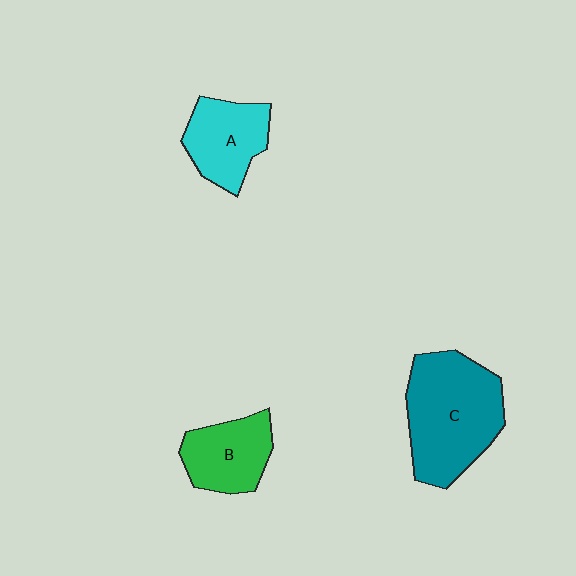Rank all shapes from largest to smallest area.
From largest to smallest: C (teal), A (cyan), B (green).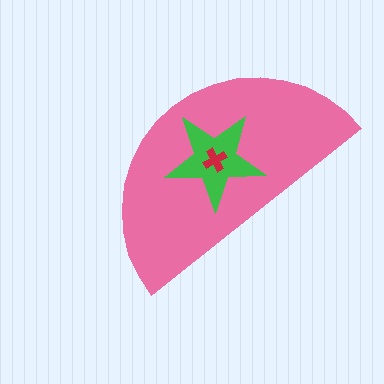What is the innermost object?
The red cross.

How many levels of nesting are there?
3.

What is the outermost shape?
The pink semicircle.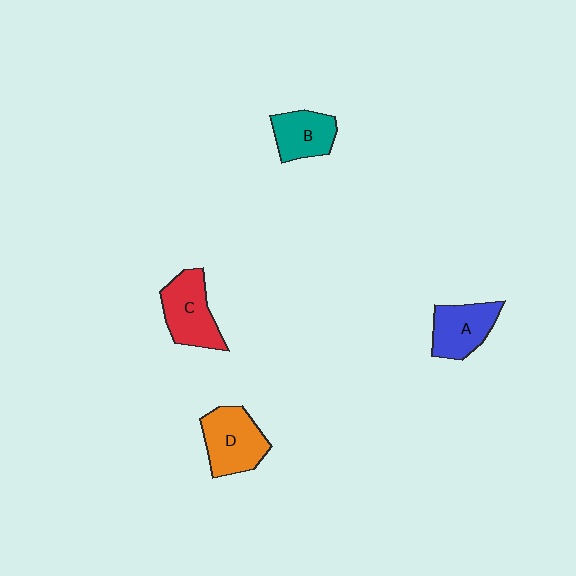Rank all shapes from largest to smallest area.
From largest to smallest: D (orange), C (red), A (blue), B (teal).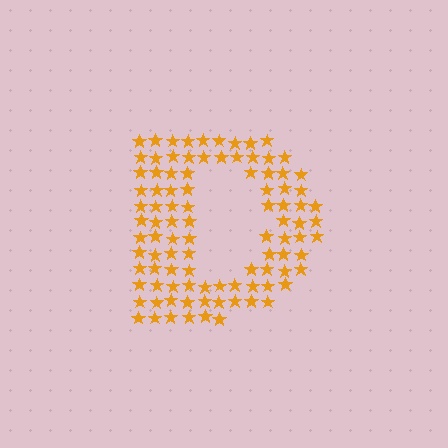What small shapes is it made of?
It is made of small stars.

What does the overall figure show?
The overall figure shows the letter D.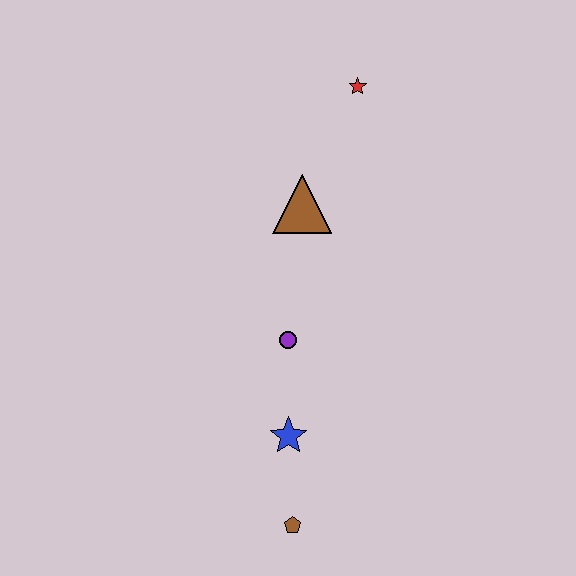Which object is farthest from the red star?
The brown pentagon is farthest from the red star.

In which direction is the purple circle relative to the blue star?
The purple circle is above the blue star.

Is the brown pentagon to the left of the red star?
Yes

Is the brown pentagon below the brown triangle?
Yes